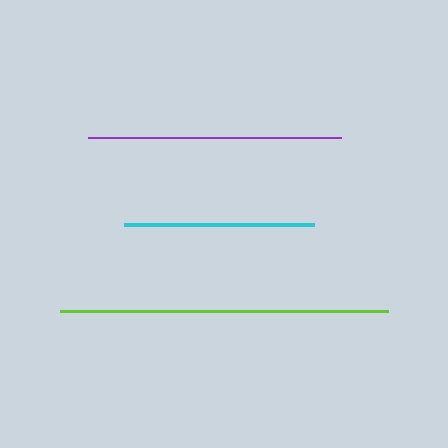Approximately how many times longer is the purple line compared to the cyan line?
The purple line is approximately 1.3 times the length of the cyan line.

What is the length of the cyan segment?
The cyan segment is approximately 190 pixels long.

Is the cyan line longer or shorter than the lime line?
The lime line is longer than the cyan line.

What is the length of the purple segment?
The purple segment is approximately 253 pixels long.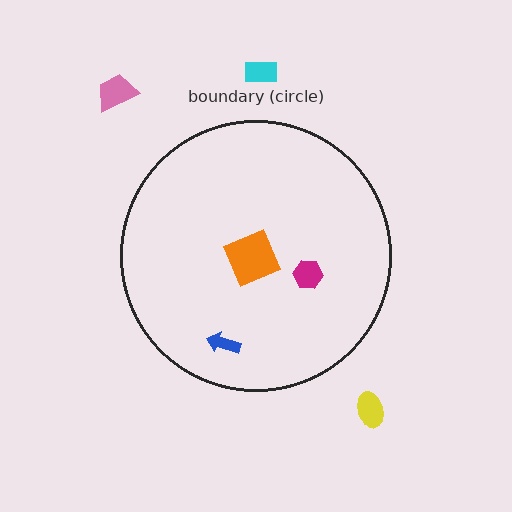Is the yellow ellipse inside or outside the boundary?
Outside.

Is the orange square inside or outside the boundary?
Inside.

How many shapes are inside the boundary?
3 inside, 3 outside.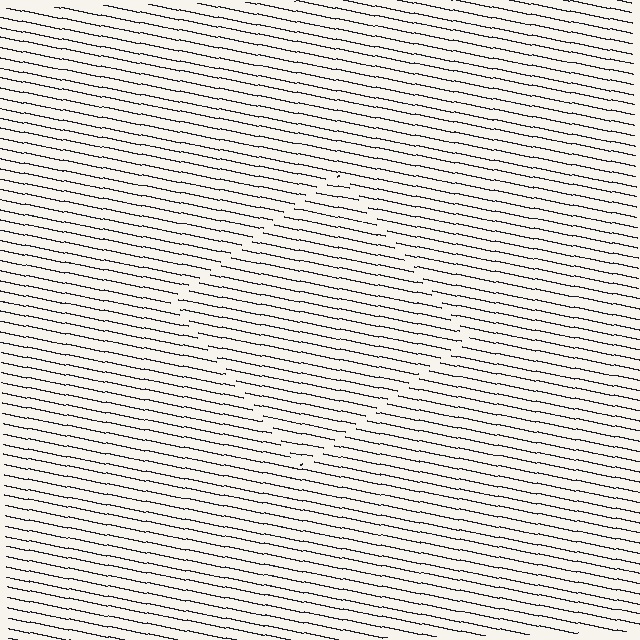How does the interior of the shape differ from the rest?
The interior of the shape contains the same grating, shifted by half a period — the contour is defined by the phase discontinuity where line-ends from the inner and outer gratings abut.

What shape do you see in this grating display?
An illusory square. The interior of the shape contains the same grating, shifted by half a period — the contour is defined by the phase discontinuity where line-ends from the inner and outer gratings abut.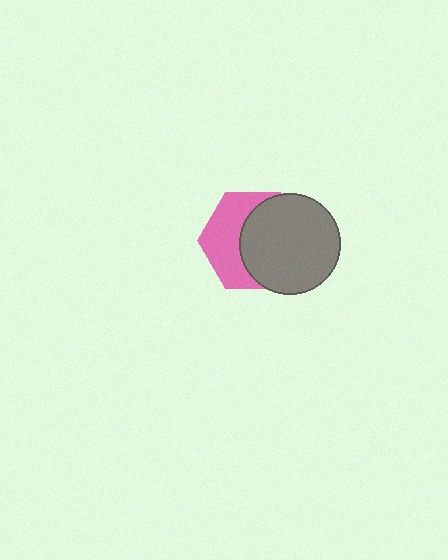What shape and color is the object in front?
The object in front is a gray circle.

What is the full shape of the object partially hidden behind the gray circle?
The partially hidden object is a pink hexagon.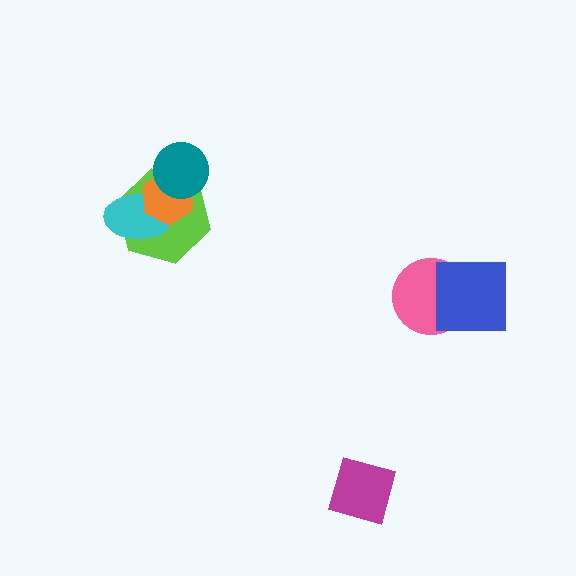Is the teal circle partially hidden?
No, no other shape covers it.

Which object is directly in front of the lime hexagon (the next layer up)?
The cyan ellipse is directly in front of the lime hexagon.